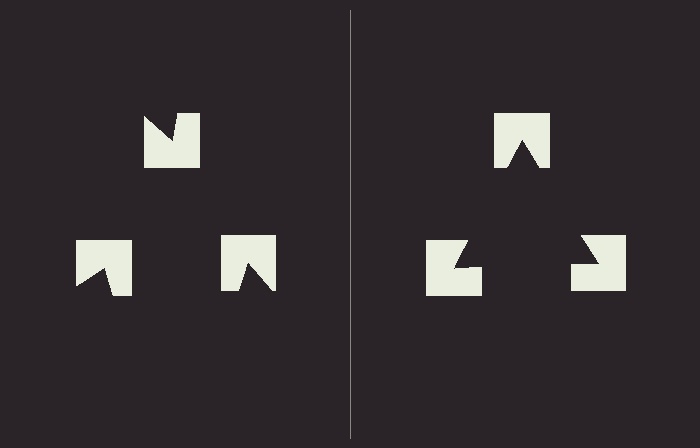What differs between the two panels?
The notched squares are positioned identically on both sides; only the wedge orientations differ. On the right they align to a triangle; on the left they are misaligned.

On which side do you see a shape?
An illusory triangle appears on the right side. On the left side the wedge cuts are rotated, so no coherent shape forms.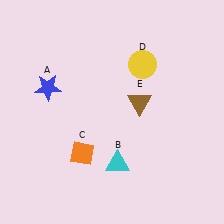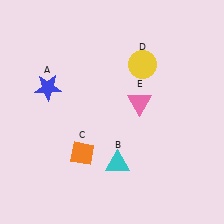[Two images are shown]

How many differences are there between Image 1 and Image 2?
There is 1 difference between the two images.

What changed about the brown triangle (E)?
In Image 1, E is brown. In Image 2, it changed to pink.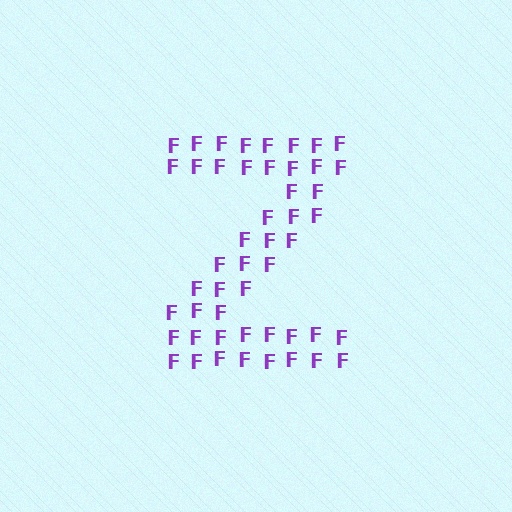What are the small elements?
The small elements are letter F's.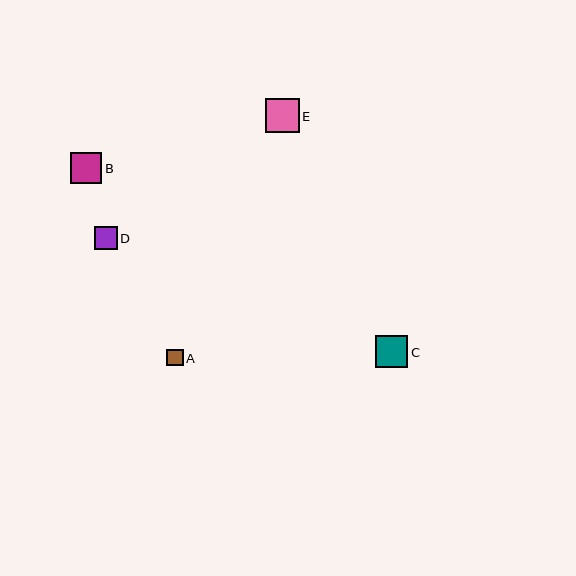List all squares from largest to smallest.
From largest to smallest: E, C, B, D, A.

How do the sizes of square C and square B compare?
Square C and square B are approximately the same size.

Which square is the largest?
Square E is the largest with a size of approximately 34 pixels.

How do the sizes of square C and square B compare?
Square C and square B are approximately the same size.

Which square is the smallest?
Square A is the smallest with a size of approximately 17 pixels.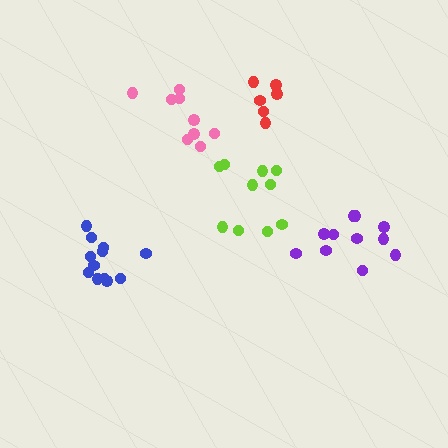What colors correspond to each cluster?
The clusters are colored: lime, purple, blue, pink, red.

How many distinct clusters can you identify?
There are 5 distinct clusters.